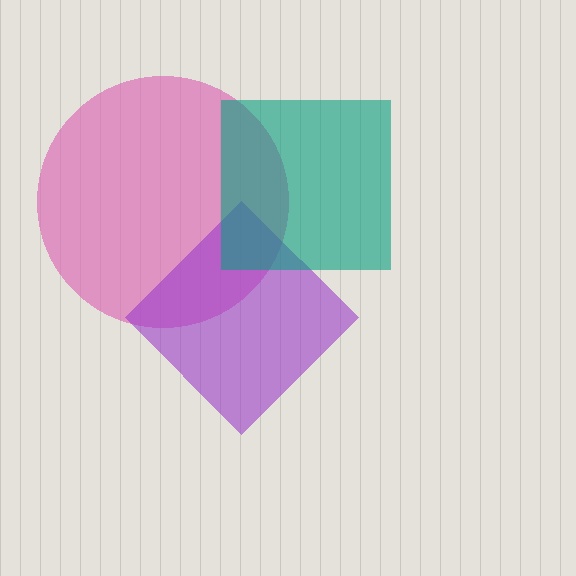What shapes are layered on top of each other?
The layered shapes are: a pink circle, a purple diamond, a teal square.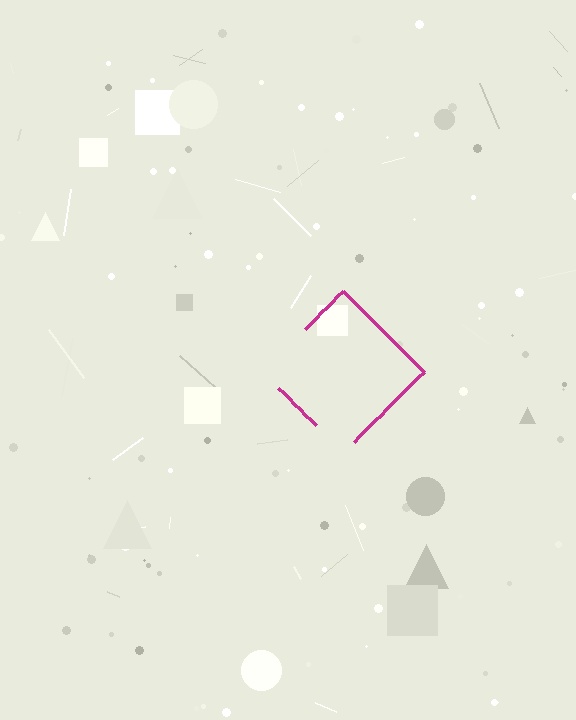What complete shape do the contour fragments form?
The contour fragments form a diamond.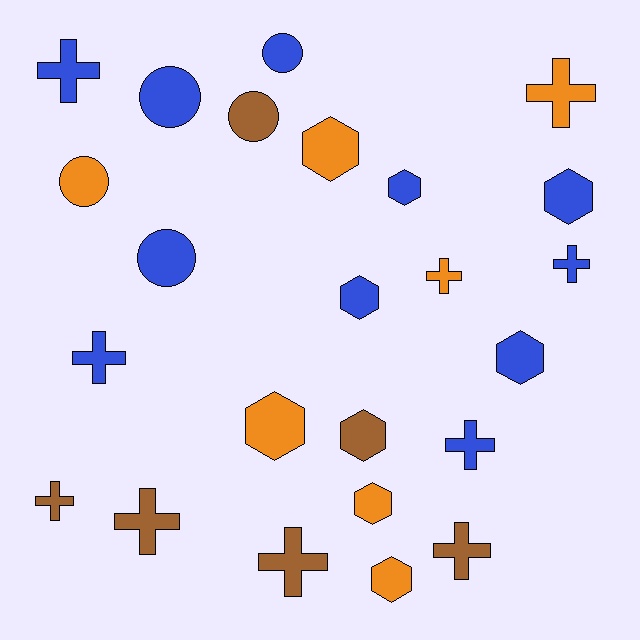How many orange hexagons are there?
There are 4 orange hexagons.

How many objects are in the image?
There are 24 objects.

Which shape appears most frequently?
Cross, with 10 objects.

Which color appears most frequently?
Blue, with 11 objects.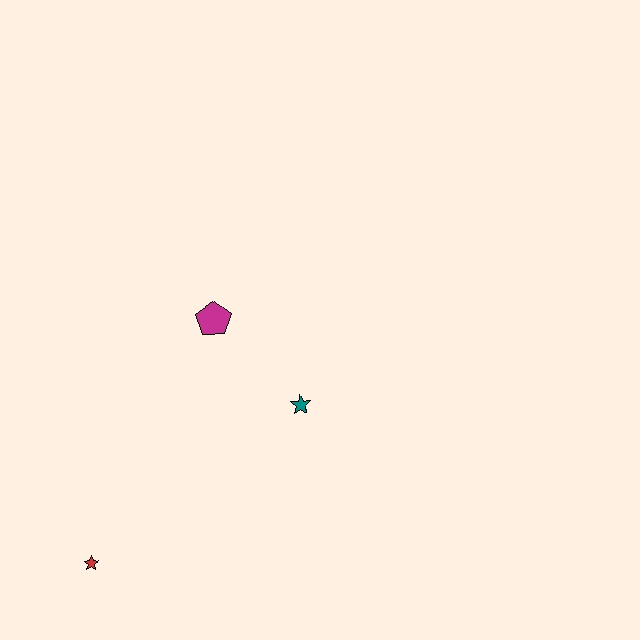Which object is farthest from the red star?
The magenta pentagon is farthest from the red star.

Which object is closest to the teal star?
The magenta pentagon is closest to the teal star.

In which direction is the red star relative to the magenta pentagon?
The red star is below the magenta pentagon.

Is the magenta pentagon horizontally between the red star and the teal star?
Yes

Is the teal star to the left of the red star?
No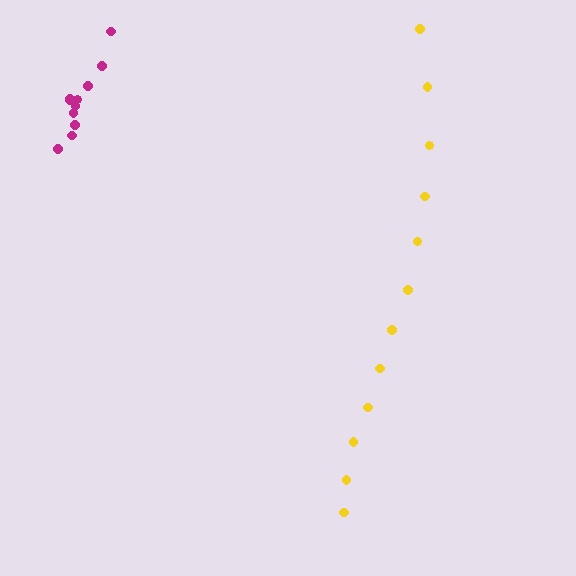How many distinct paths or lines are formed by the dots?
There are 2 distinct paths.